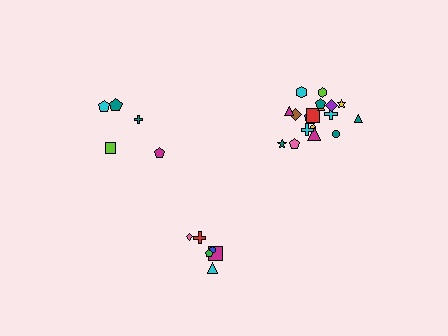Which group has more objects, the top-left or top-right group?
The top-right group.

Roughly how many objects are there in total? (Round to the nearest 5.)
Roughly 30 objects in total.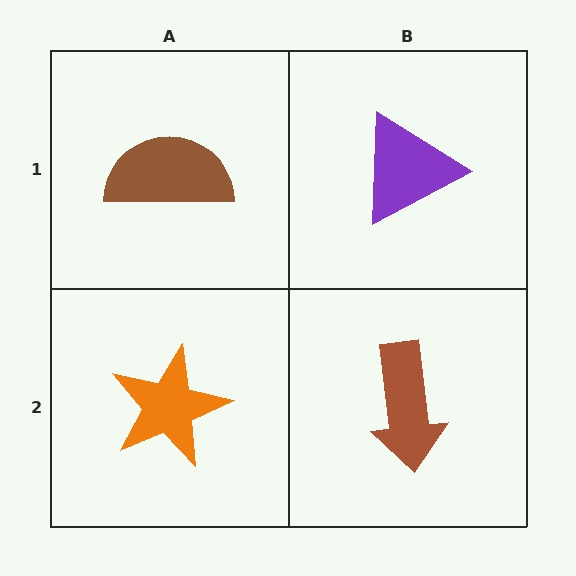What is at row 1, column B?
A purple triangle.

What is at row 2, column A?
An orange star.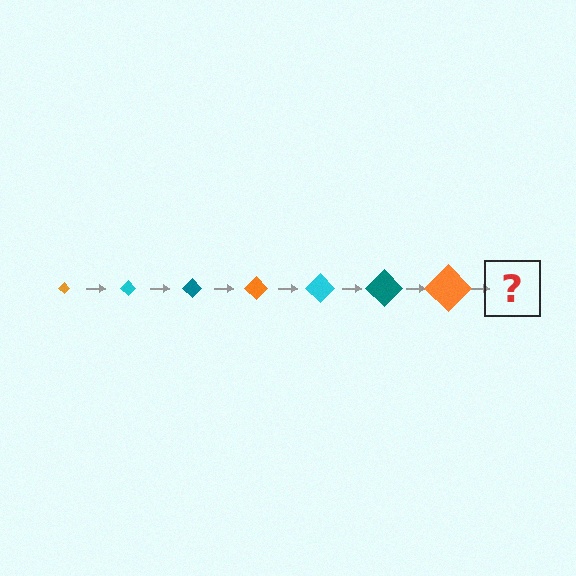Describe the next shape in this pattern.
It should be a cyan diamond, larger than the previous one.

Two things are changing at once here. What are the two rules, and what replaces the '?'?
The two rules are that the diamond grows larger each step and the color cycles through orange, cyan, and teal. The '?' should be a cyan diamond, larger than the previous one.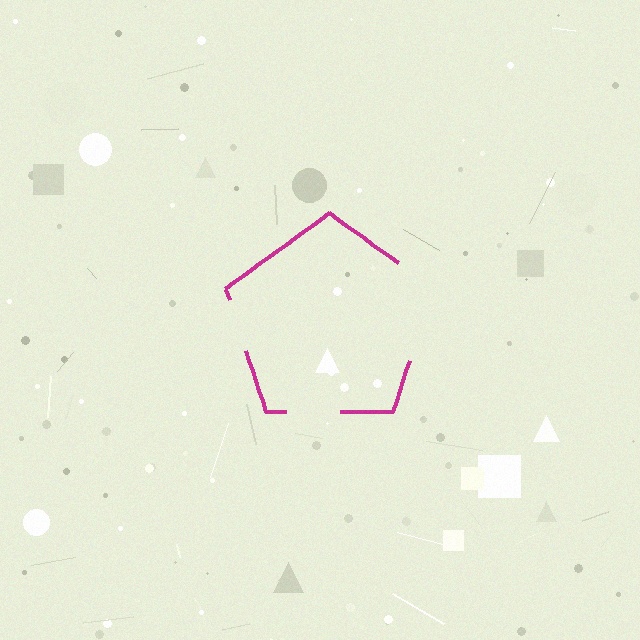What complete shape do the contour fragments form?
The contour fragments form a pentagon.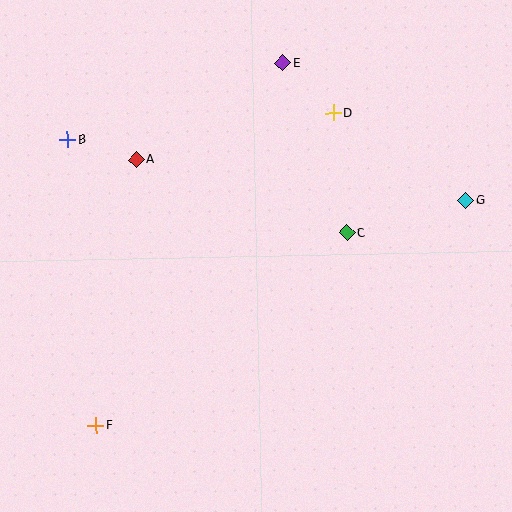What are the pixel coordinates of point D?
Point D is at (333, 113).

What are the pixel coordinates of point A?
Point A is at (136, 160).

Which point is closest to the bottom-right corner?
Point G is closest to the bottom-right corner.